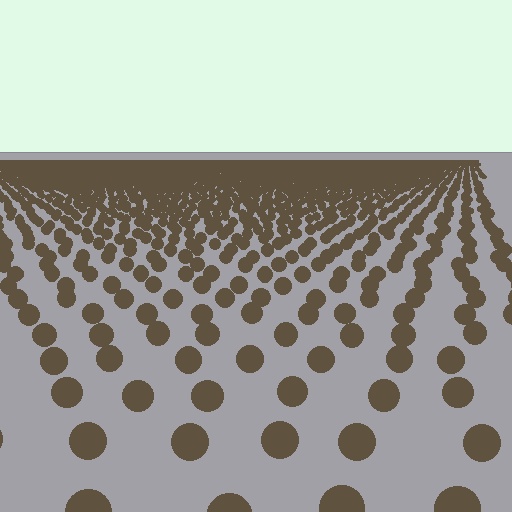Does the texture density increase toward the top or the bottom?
Density increases toward the top.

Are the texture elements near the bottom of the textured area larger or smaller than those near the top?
Larger. Near the bottom, elements are closer to the viewer and appear at a bigger on-screen size.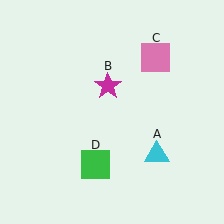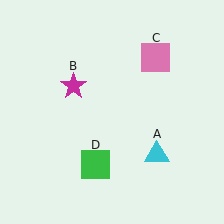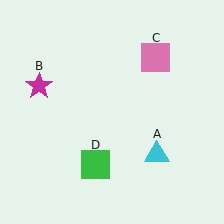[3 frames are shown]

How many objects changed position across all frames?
1 object changed position: magenta star (object B).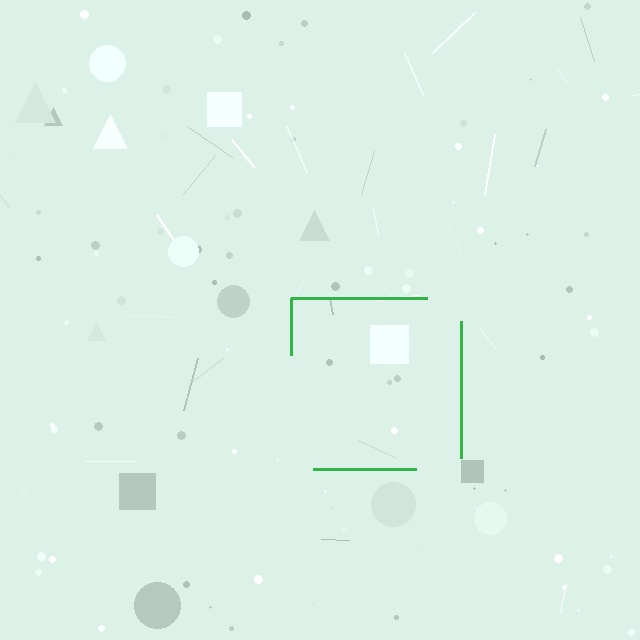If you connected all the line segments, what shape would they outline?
They would outline a square.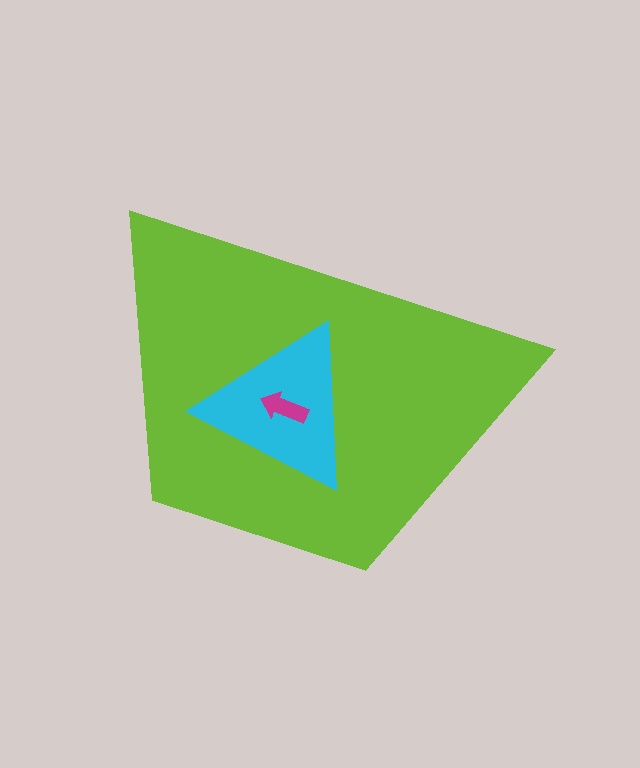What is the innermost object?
The magenta arrow.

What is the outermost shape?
The lime trapezoid.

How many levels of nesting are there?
3.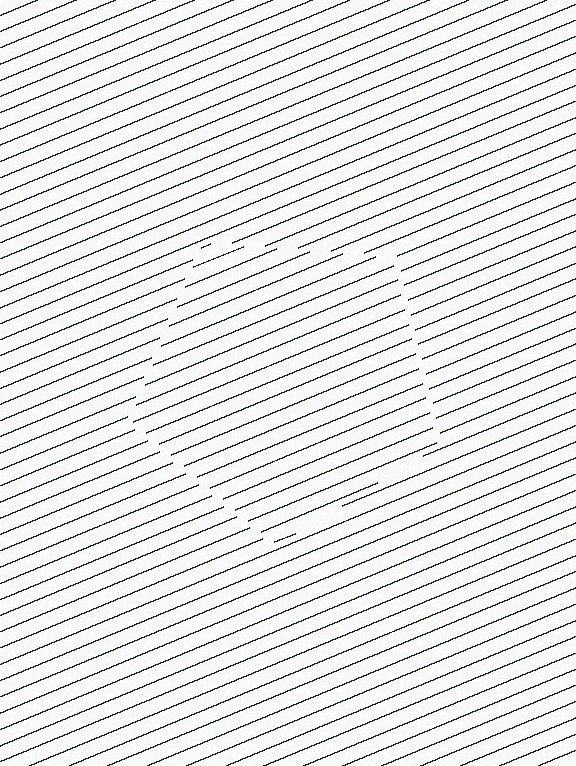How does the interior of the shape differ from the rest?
The interior of the shape contains the same grating, shifted by half a period — the contour is defined by the phase discontinuity where line-ends from the inner and outer gratings abut.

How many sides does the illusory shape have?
5 sides — the line-ends trace a pentagon.